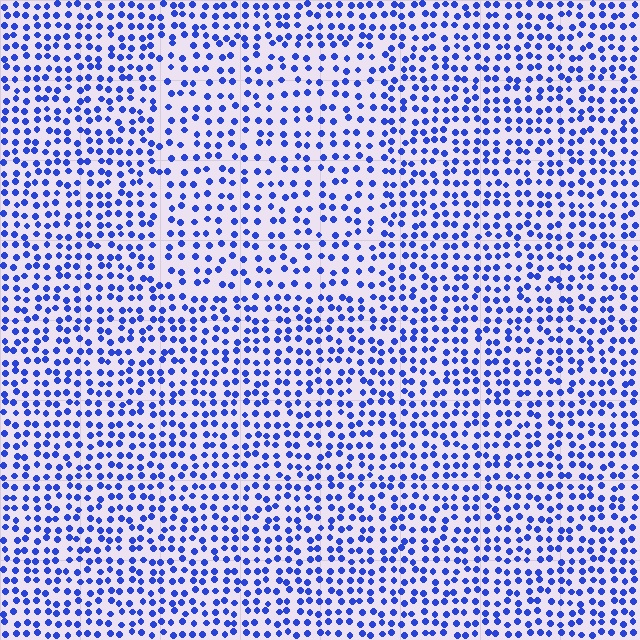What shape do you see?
I see a rectangle.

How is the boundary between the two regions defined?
The boundary is defined by a change in element density (approximately 1.4x ratio). All elements are the same color, size, and shape.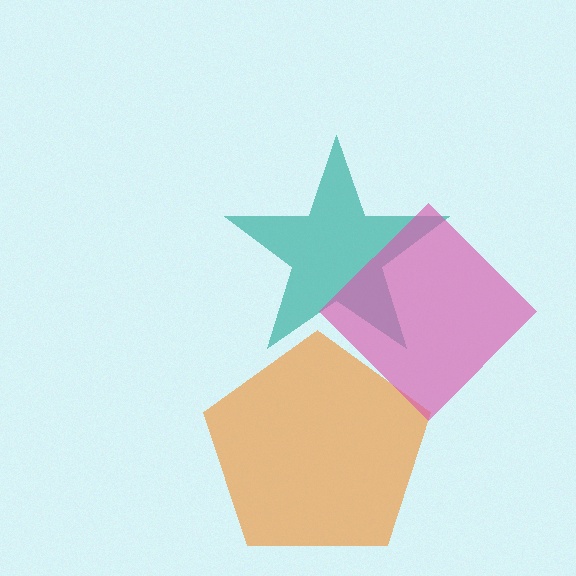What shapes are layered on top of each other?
The layered shapes are: a teal star, an orange pentagon, a pink diamond.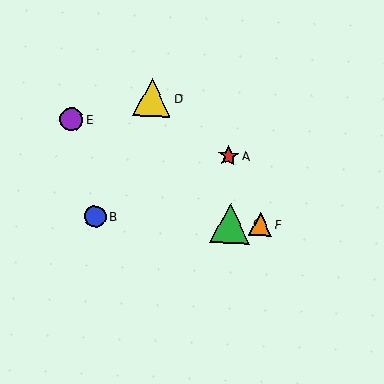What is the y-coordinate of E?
Object E is at y≈119.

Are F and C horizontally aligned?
Yes, both are at y≈225.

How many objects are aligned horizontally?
3 objects (B, C, F) are aligned horizontally.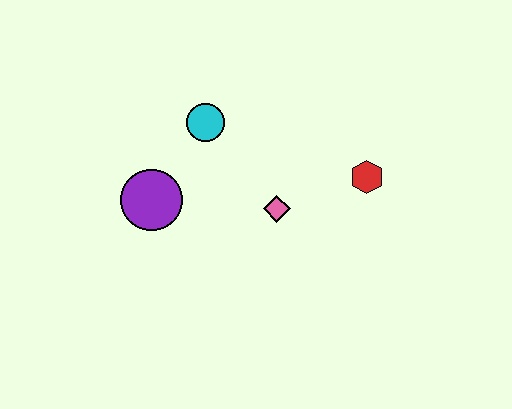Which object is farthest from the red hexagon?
The purple circle is farthest from the red hexagon.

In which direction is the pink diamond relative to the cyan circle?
The pink diamond is below the cyan circle.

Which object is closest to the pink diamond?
The red hexagon is closest to the pink diamond.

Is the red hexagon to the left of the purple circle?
No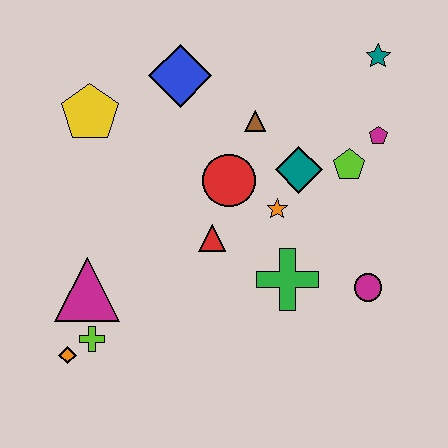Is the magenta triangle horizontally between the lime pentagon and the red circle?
No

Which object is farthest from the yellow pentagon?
The magenta circle is farthest from the yellow pentagon.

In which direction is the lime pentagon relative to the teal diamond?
The lime pentagon is to the right of the teal diamond.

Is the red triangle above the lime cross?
Yes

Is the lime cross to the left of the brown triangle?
Yes